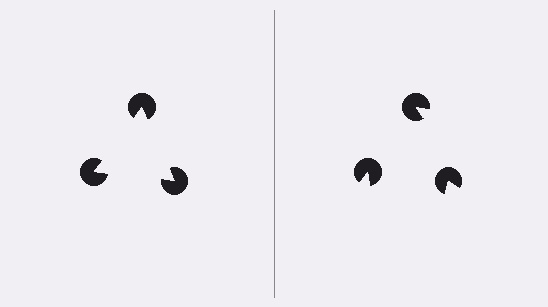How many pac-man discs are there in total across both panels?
6 — 3 on each side.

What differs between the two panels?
The pac-man discs are positioned identically on both sides; only the wedge orientations differ. On the left they align to a triangle; on the right they are misaligned.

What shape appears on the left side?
An illusory triangle.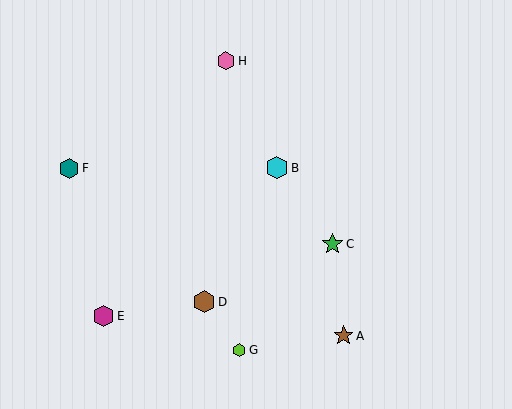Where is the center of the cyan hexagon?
The center of the cyan hexagon is at (277, 168).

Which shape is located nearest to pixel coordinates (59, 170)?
The teal hexagon (labeled F) at (69, 168) is nearest to that location.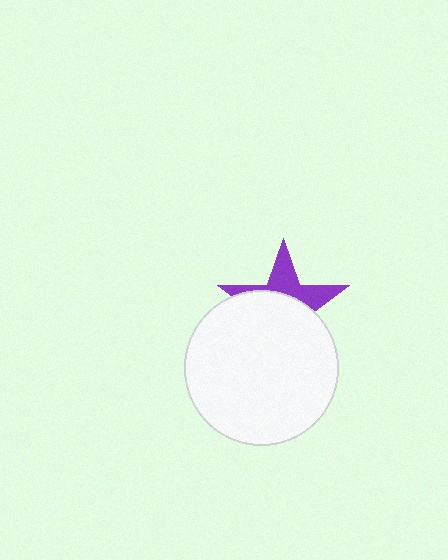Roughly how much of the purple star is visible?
A small part of it is visible (roughly 38%).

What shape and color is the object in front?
The object in front is a white circle.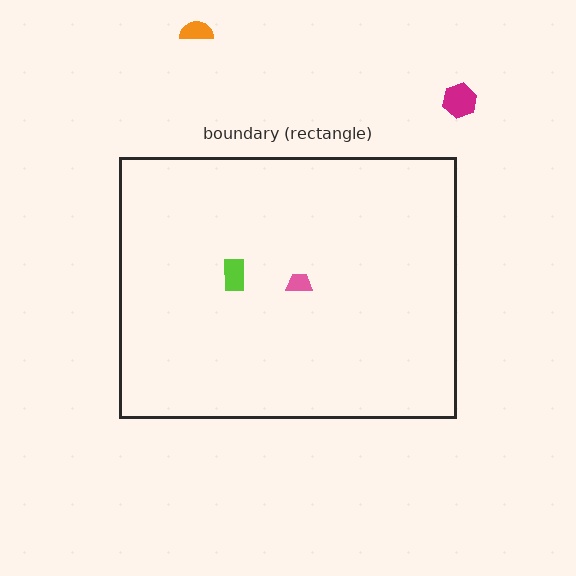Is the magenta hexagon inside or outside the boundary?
Outside.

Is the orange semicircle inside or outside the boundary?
Outside.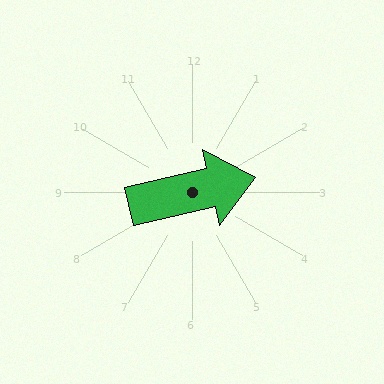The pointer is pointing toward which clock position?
Roughly 3 o'clock.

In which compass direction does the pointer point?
East.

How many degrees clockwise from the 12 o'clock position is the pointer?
Approximately 77 degrees.